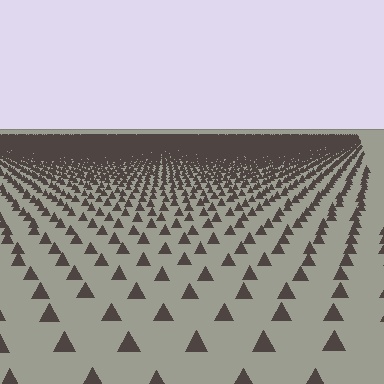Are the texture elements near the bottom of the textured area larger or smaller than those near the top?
Larger. Near the bottom, elements are closer to the viewer and appear at a bigger on-screen size.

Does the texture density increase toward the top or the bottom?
Density increases toward the top.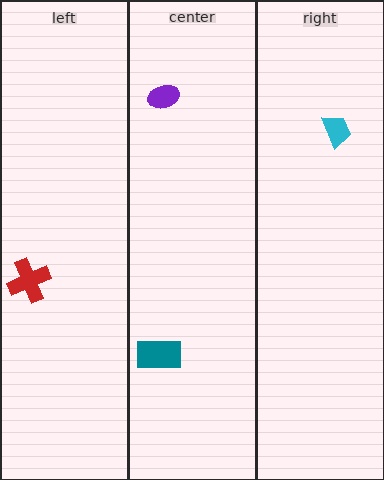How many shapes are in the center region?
2.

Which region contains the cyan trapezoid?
The right region.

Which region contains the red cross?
The left region.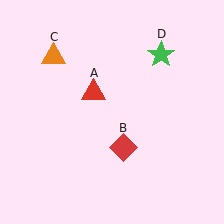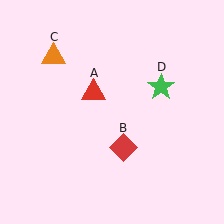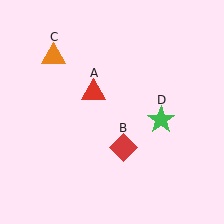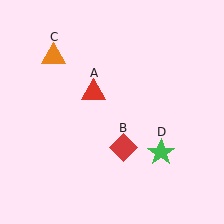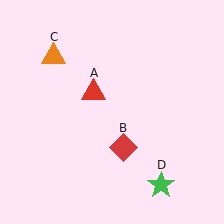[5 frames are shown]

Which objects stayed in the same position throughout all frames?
Red triangle (object A) and red diamond (object B) and orange triangle (object C) remained stationary.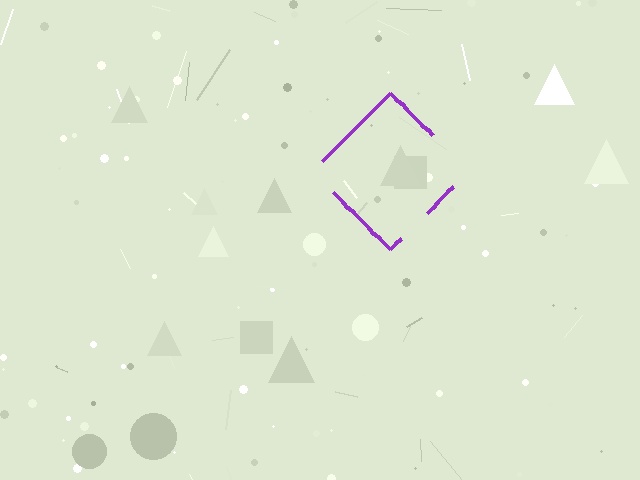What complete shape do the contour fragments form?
The contour fragments form a diamond.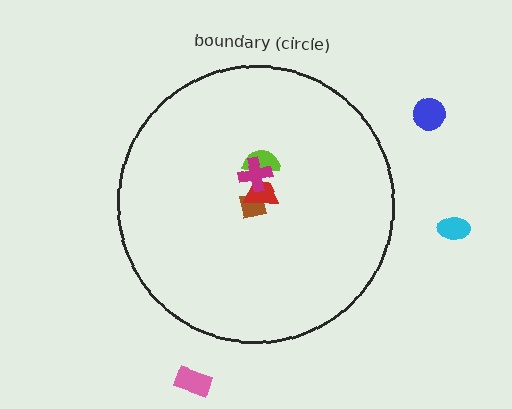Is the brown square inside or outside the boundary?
Inside.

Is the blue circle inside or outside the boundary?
Outside.